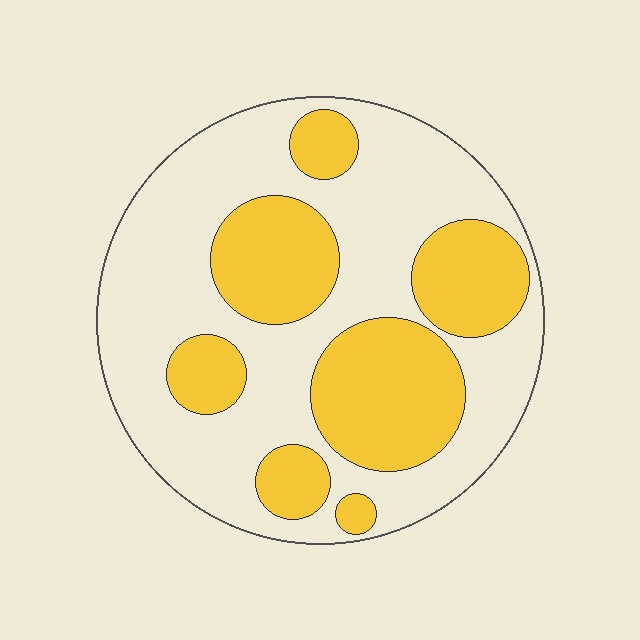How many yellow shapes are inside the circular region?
7.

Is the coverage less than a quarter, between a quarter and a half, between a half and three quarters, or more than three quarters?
Between a quarter and a half.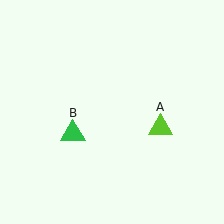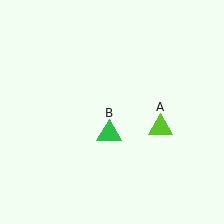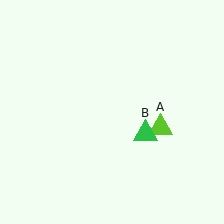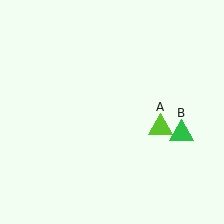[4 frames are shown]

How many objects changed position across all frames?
1 object changed position: green triangle (object B).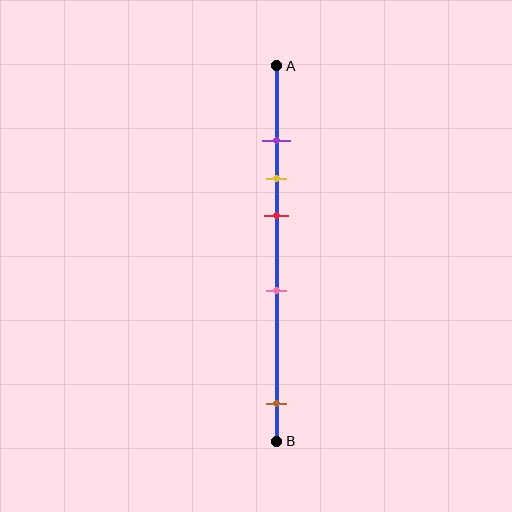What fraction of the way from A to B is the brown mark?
The brown mark is approximately 90% (0.9) of the way from A to B.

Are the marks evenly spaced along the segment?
No, the marks are not evenly spaced.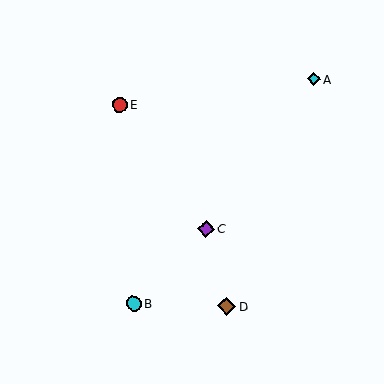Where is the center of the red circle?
The center of the red circle is at (119, 105).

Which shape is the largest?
The brown diamond (labeled D) is the largest.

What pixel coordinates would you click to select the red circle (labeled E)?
Click at (119, 105) to select the red circle E.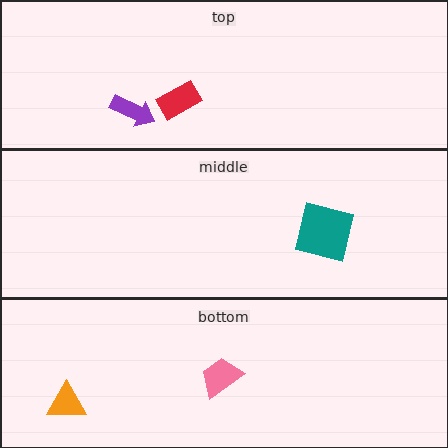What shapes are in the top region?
The red rectangle, the purple arrow.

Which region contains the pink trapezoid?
The bottom region.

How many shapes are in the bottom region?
2.